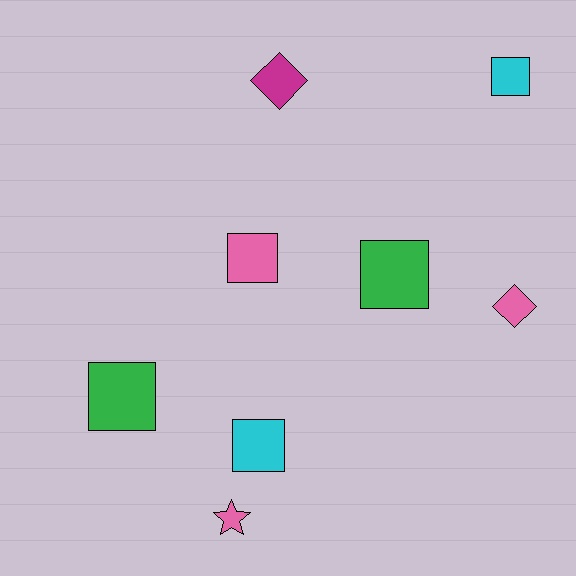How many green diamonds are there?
There are no green diamonds.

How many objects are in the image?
There are 8 objects.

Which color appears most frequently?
Pink, with 3 objects.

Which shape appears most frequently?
Square, with 5 objects.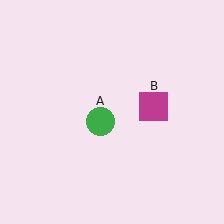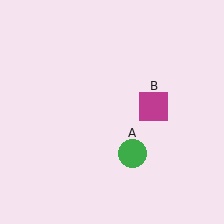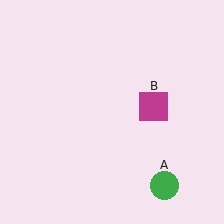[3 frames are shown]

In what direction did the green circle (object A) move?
The green circle (object A) moved down and to the right.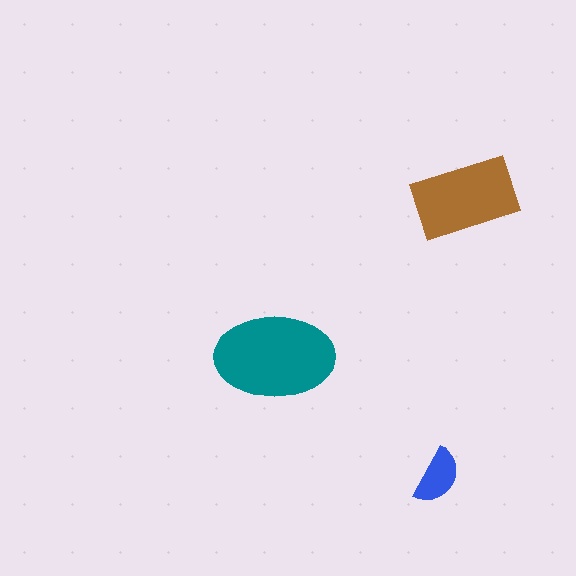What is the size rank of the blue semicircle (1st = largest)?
3rd.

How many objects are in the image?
There are 3 objects in the image.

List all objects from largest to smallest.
The teal ellipse, the brown rectangle, the blue semicircle.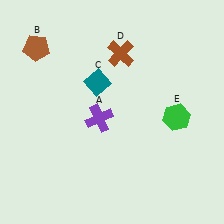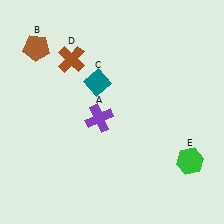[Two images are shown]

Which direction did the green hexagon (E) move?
The green hexagon (E) moved down.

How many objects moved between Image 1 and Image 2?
2 objects moved between the two images.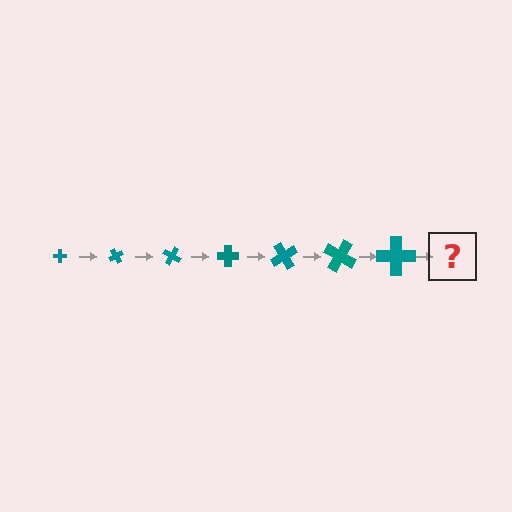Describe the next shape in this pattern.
It should be a cross, larger than the previous one and rotated 420 degrees from the start.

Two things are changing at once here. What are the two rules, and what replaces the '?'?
The two rules are that the cross grows larger each step and it rotates 60 degrees each step. The '?' should be a cross, larger than the previous one and rotated 420 degrees from the start.